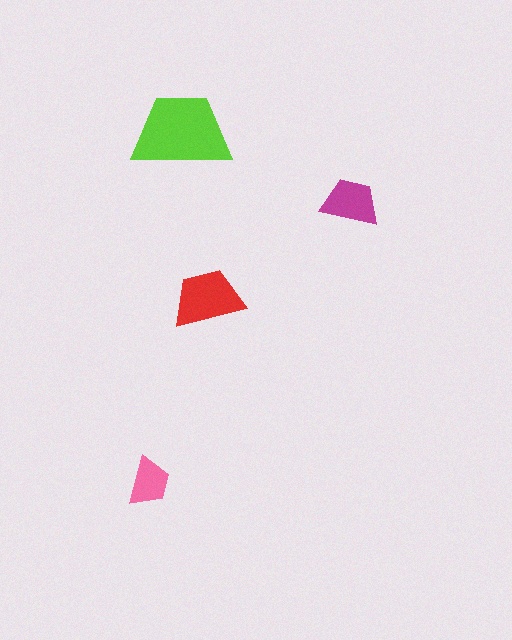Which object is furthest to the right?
The magenta trapezoid is rightmost.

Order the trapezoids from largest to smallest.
the lime one, the red one, the magenta one, the pink one.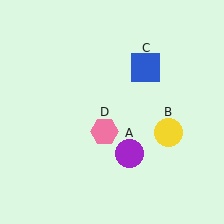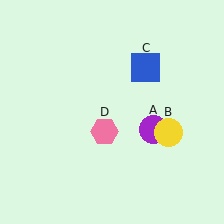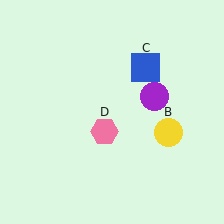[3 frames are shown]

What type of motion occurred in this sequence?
The purple circle (object A) rotated counterclockwise around the center of the scene.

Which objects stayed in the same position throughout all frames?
Yellow circle (object B) and blue square (object C) and pink hexagon (object D) remained stationary.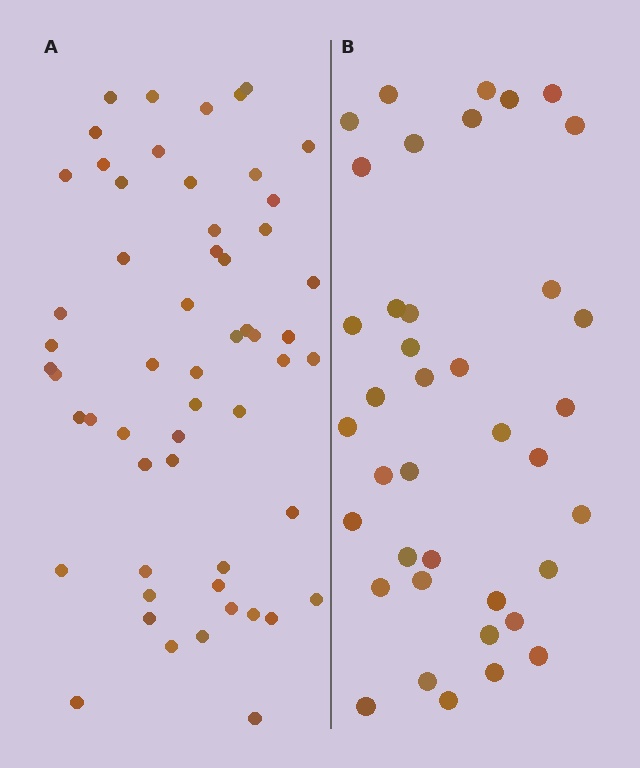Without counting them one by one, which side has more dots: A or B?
Region A (the left region) has more dots.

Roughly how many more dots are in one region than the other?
Region A has approximately 15 more dots than region B.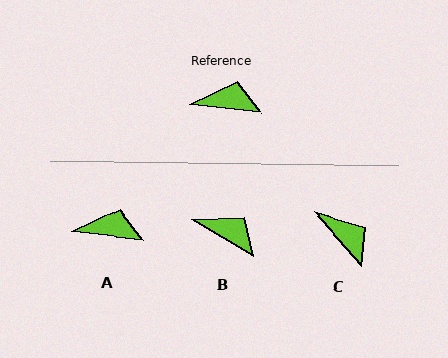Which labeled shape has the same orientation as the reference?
A.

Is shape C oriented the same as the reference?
No, it is off by about 42 degrees.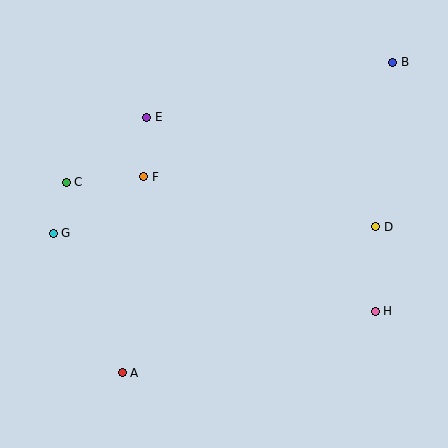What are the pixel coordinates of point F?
Point F is at (144, 177).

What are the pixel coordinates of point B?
Point B is at (393, 62).